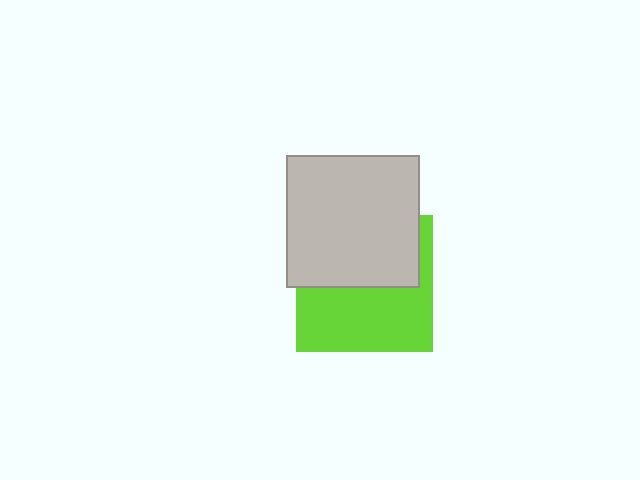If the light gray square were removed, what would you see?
You would see the complete lime square.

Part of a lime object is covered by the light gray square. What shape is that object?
It is a square.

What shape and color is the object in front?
The object in front is a light gray square.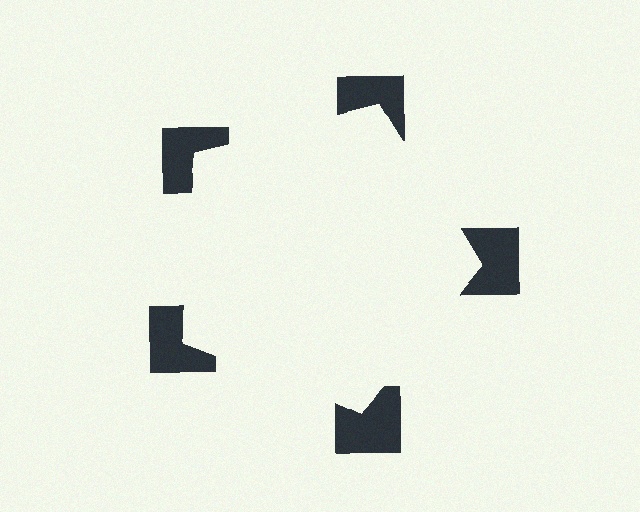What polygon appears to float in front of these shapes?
An illusory pentagon — its edges are inferred from the aligned wedge cuts in the notched squares, not physically drawn.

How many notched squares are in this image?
There are 5 — one at each vertex of the illusory pentagon.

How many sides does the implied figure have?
5 sides.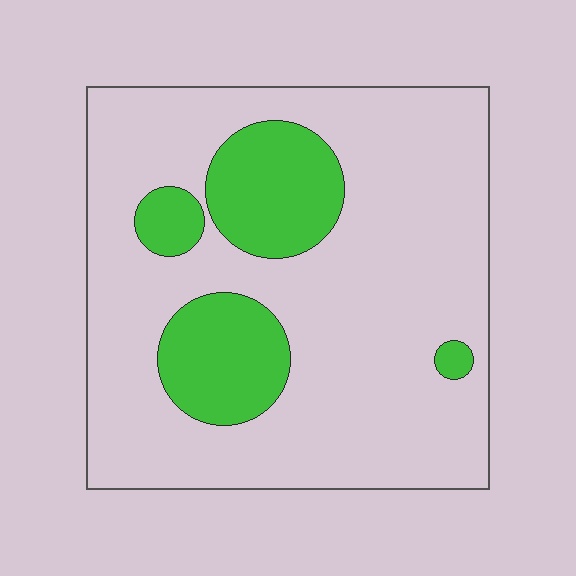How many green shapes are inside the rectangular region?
4.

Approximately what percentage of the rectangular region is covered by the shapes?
Approximately 20%.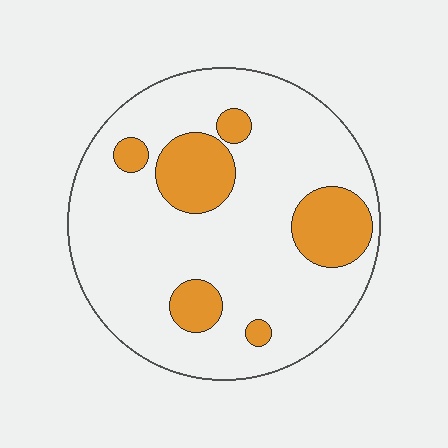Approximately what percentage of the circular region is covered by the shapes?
Approximately 20%.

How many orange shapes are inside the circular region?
6.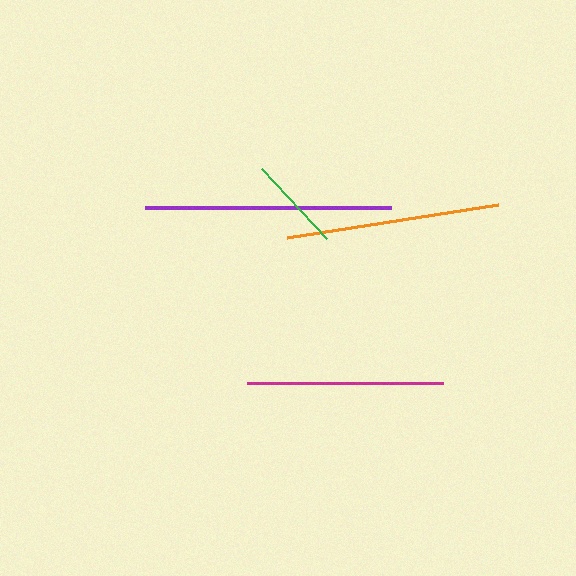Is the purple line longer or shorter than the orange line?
The purple line is longer than the orange line.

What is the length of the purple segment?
The purple segment is approximately 246 pixels long.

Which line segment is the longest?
The purple line is the longest at approximately 246 pixels.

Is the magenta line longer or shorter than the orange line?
The orange line is longer than the magenta line.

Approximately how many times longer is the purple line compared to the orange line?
The purple line is approximately 1.2 times the length of the orange line.